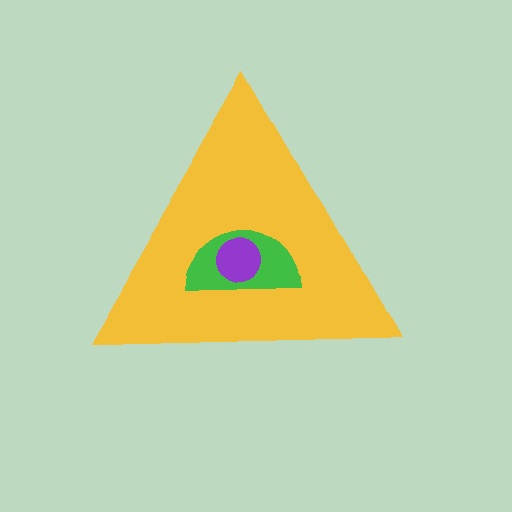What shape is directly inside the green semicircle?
The purple circle.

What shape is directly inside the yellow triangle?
The green semicircle.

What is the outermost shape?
The yellow triangle.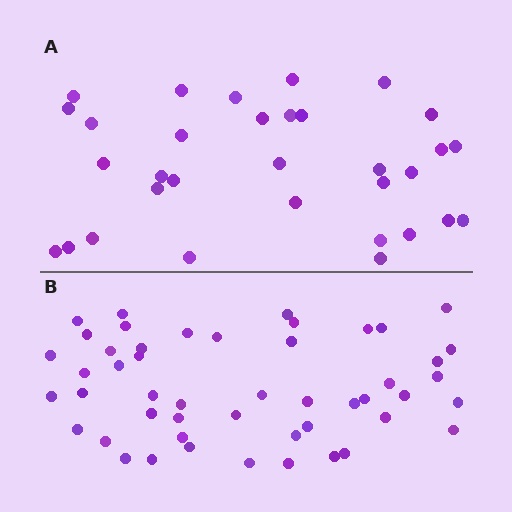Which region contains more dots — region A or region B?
Region B (the bottom region) has more dots.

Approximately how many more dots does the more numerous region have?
Region B has approximately 15 more dots than region A.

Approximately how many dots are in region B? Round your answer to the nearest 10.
About 50 dots. (The exact count is 49, which rounds to 50.)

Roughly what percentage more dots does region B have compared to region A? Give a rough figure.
About 55% more.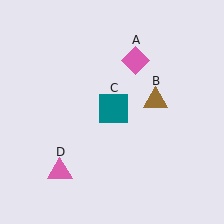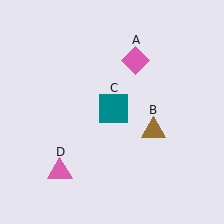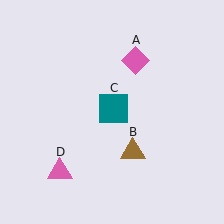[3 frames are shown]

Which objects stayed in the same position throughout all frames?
Pink diamond (object A) and teal square (object C) and pink triangle (object D) remained stationary.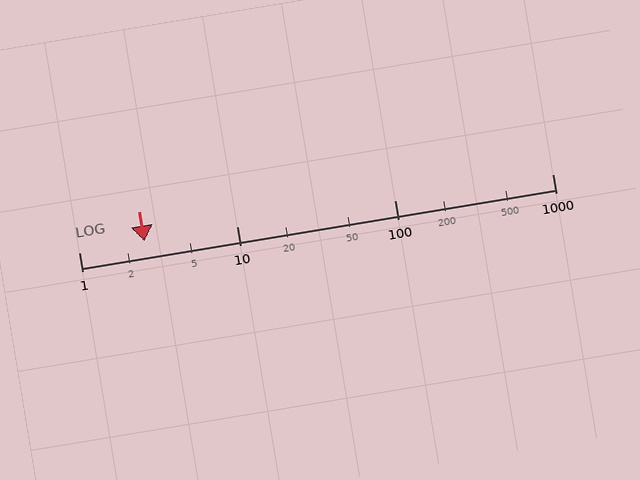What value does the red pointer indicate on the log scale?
The pointer indicates approximately 2.6.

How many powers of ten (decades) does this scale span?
The scale spans 3 decades, from 1 to 1000.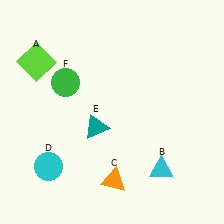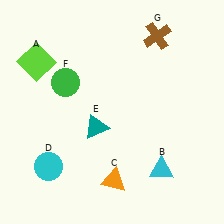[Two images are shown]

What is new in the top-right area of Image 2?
A brown cross (G) was added in the top-right area of Image 2.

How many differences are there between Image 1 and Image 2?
There is 1 difference between the two images.